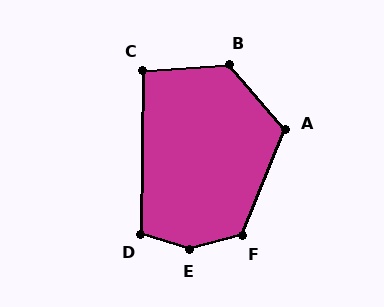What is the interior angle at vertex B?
Approximately 127 degrees (obtuse).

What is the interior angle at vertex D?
Approximately 106 degrees (obtuse).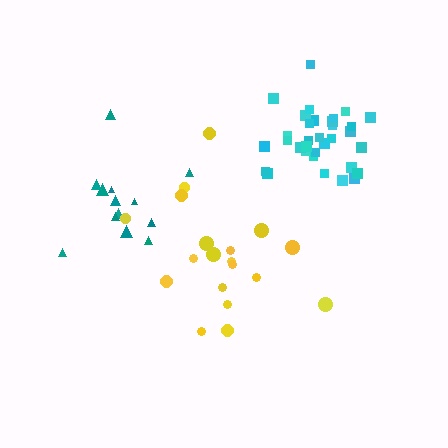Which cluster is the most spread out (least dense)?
Yellow.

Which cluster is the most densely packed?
Cyan.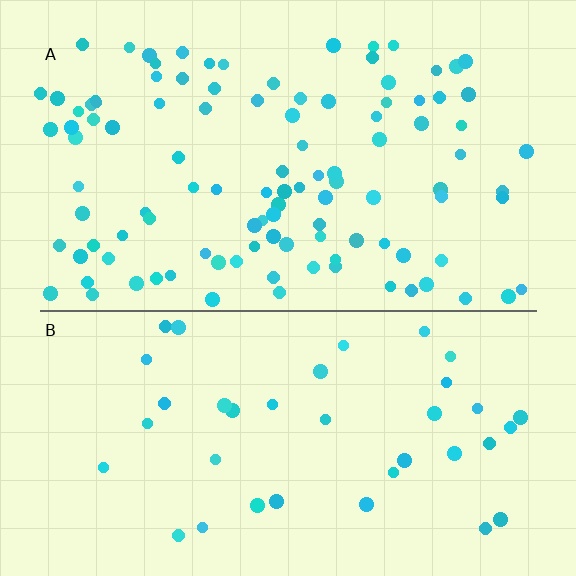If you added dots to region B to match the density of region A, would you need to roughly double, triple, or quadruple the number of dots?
Approximately triple.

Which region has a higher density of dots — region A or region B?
A (the top).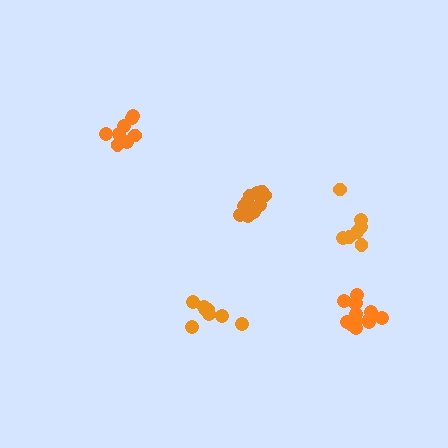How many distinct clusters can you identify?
There are 5 distinct clusters.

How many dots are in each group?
Group 1: 13 dots, Group 2: 8 dots, Group 3: 10 dots, Group 4: 8 dots, Group 5: 7 dots (46 total).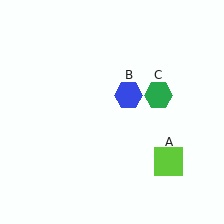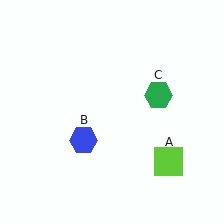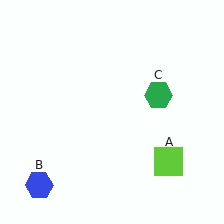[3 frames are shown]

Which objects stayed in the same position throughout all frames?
Lime square (object A) and green hexagon (object C) remained stationary.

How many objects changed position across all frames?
1 object changed position: blue hexagon (object B).